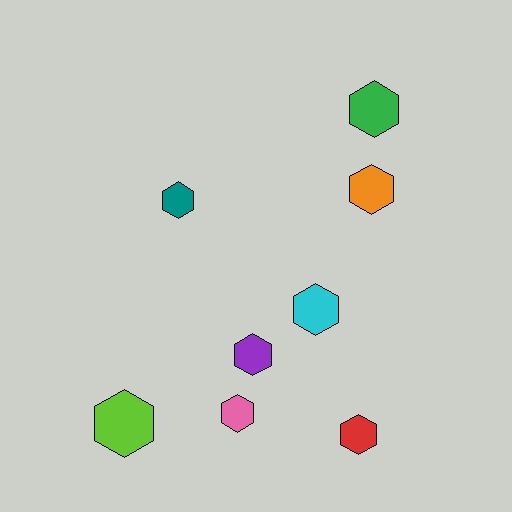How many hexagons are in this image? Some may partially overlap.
There are 8 hexagons.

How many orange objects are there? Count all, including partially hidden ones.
There is 1 orange object.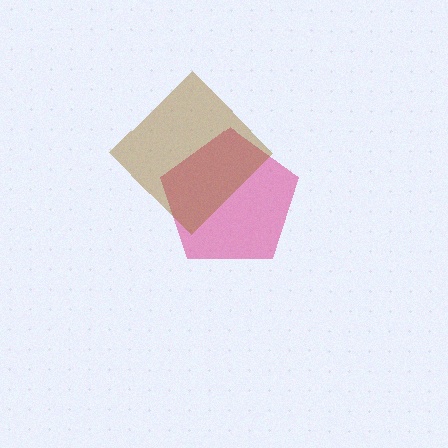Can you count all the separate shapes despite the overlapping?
Yes, there are 2 separate shapes.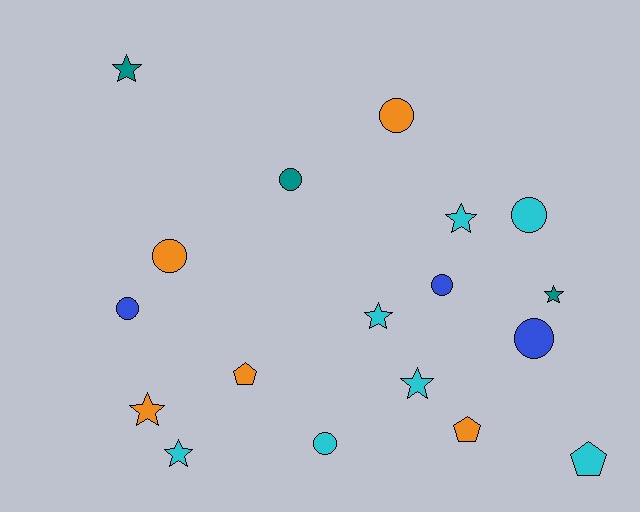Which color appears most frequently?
Cyan, with 7 objects.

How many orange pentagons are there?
There are 2 orange pentagons.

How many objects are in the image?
There are 18 objects.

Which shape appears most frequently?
Circle, with 8 objects.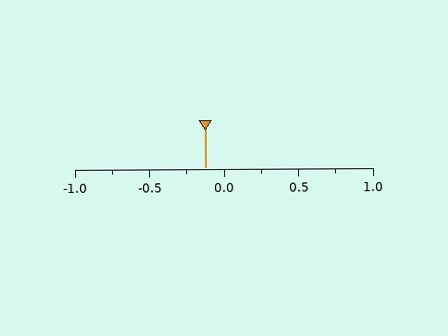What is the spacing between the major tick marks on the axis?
The major ticks are spaced 0.5 apart.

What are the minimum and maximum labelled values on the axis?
The axis runs from -1.0 to 1.0.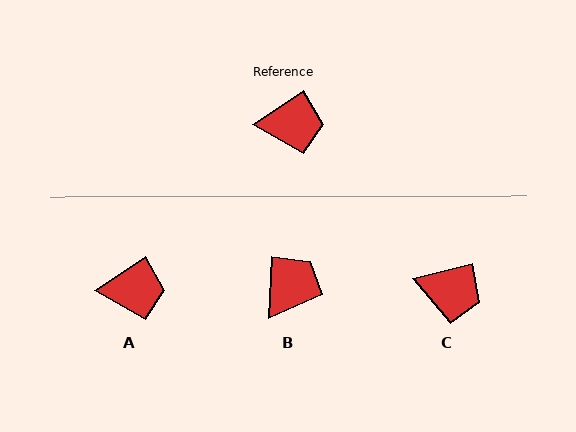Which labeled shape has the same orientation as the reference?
A.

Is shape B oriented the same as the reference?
No, it is off by about 54 degrees.